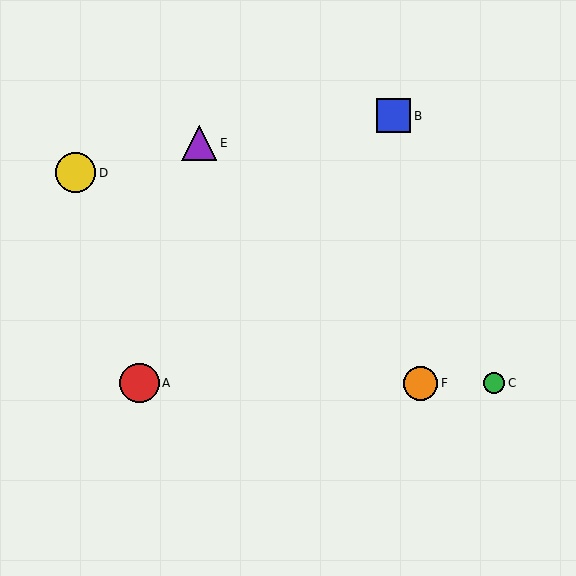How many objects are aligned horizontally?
3 objects (A, C, F) are aligned horizontally.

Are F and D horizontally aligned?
No, F is at y≈383 and D is at y≈173.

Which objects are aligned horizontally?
Objects A, C, F are aligned horizontally.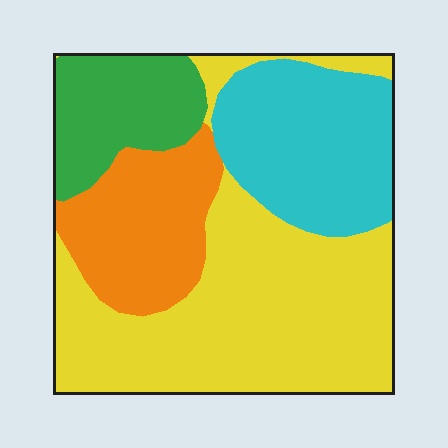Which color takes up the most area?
Yellow, at roughly 45%.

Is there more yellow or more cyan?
Yellow.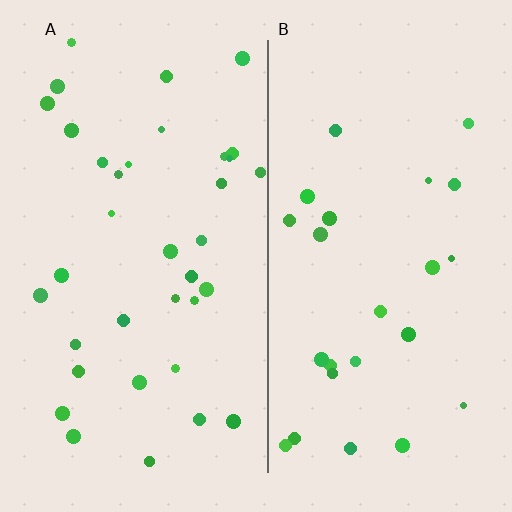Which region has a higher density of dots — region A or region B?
A (the left).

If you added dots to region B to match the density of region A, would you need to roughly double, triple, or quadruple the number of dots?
Approximately double.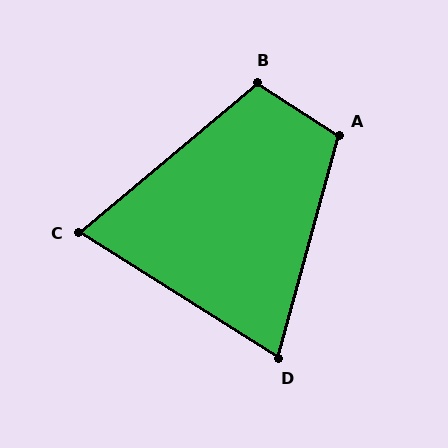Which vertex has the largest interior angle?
A, at approximately 108 degrees.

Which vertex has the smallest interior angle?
C, at approximately 72 degrees.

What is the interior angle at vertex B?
Approximately 107 degrees (obtuse).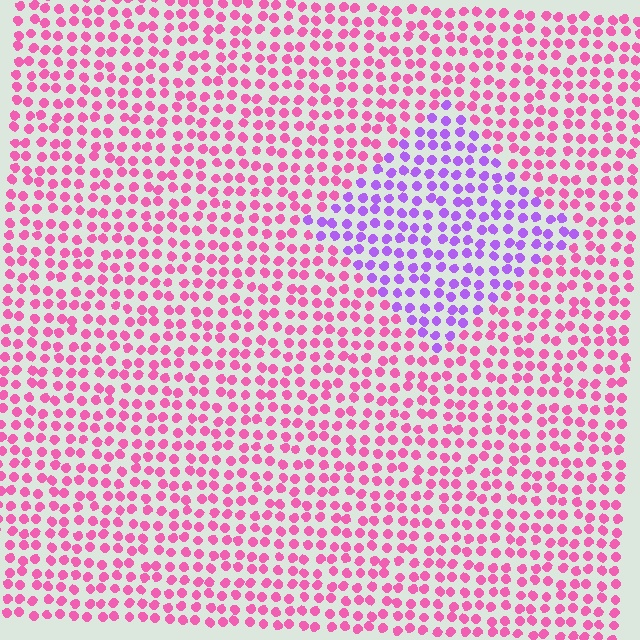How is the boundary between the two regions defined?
The boundary is defined purely by a slight shift in hue (about 52 degrees). Spacing, size, and orientation are identical on both sides.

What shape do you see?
I see a diamond.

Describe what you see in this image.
The image is filled with small pink elements in a uniform arrangement. A diamond-shaped region is visible where the elements are tinted to a slightly different hue, forming a subtle color boundary.